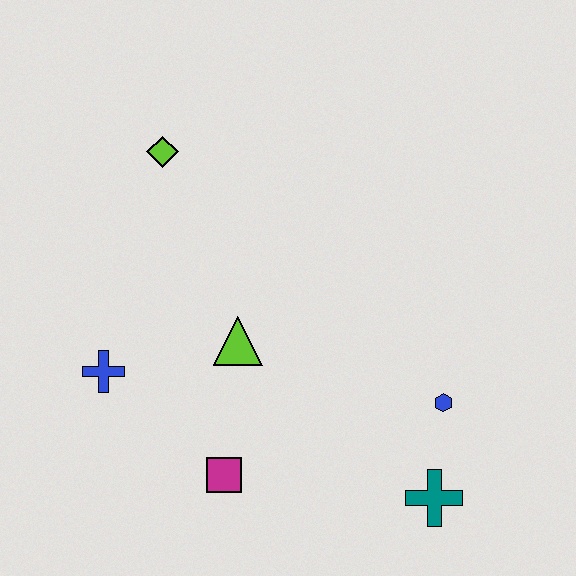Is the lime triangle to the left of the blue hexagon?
Yes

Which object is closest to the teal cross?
The blue hexagon is closest to the teal cross.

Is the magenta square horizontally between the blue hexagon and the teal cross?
No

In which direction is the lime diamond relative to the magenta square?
The lime diamond is above the magenta square.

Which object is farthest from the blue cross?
The teal cross is farthest from the blue cross.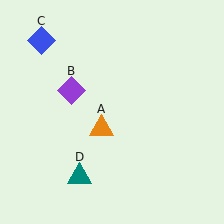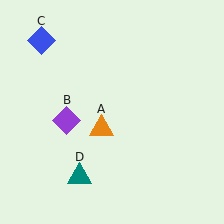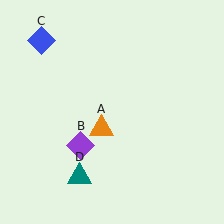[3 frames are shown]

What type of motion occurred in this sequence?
The purple diamond (object B) rotated counterclockwise around the center of the scene.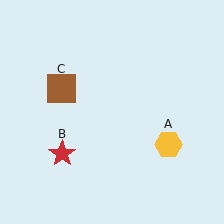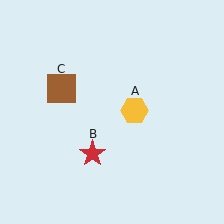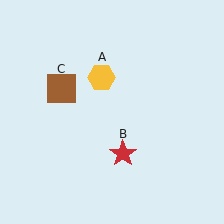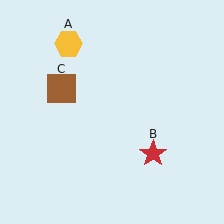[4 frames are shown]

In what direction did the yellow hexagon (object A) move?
The yellow hexagon (object A) moved up and to the left.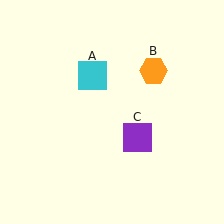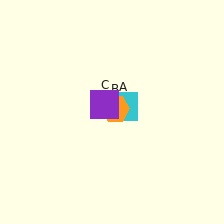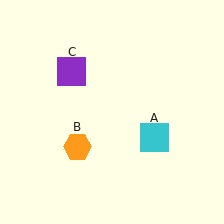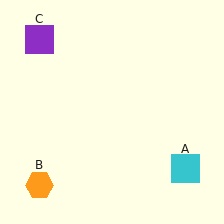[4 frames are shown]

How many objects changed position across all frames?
3 objects changed position: cyan square (object A), orange hexagon (object B), purple square (object C).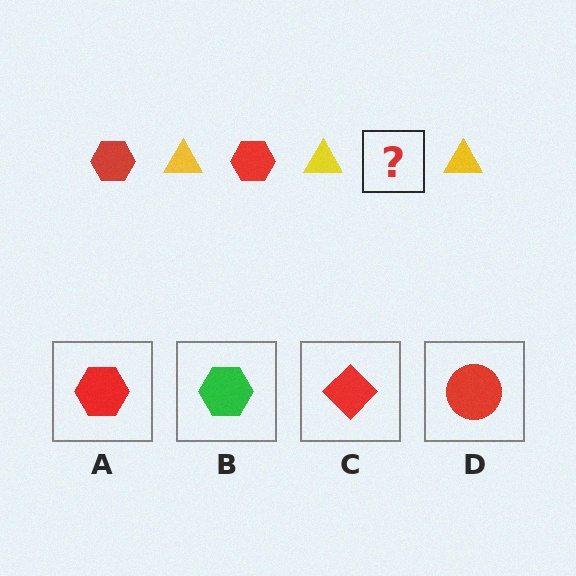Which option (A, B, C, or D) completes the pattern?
A.